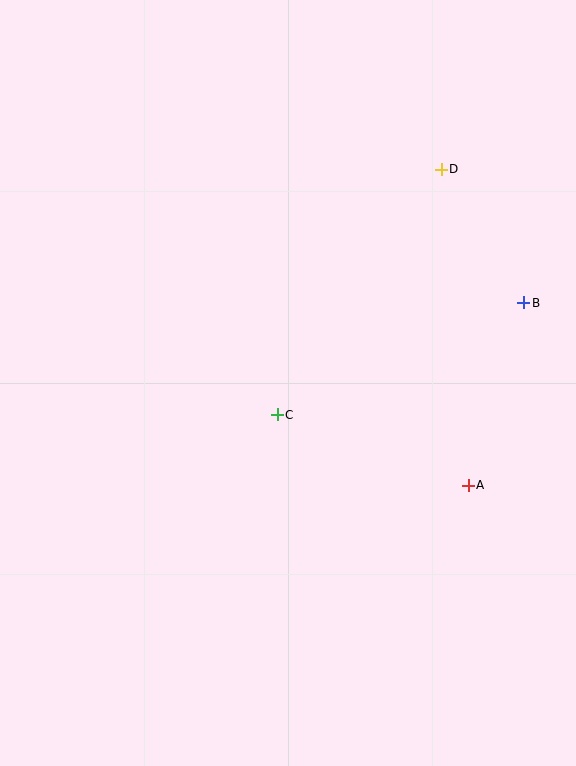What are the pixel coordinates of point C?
Point C is at (277, 415).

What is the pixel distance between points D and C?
The distance between D and C is 295 pixels.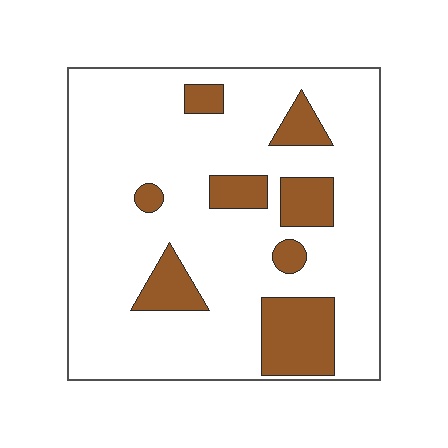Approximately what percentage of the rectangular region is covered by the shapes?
Approximately 20%.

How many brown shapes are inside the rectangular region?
8.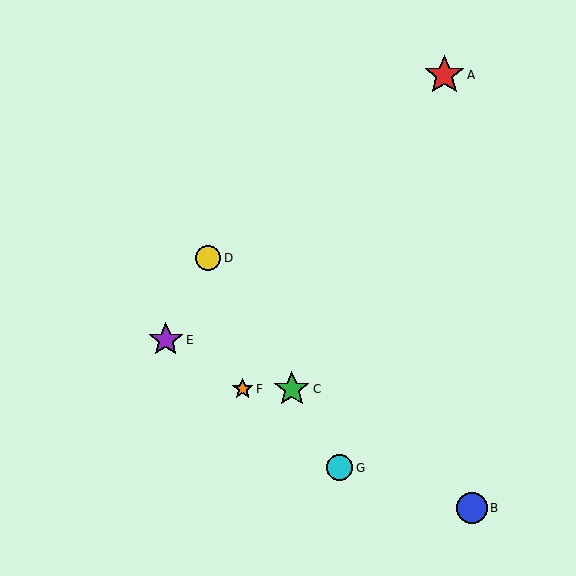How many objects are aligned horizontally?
2 objects (C, F) are aligned horizontally.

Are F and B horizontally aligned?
No, F is at y≈389 and B is at y≈508.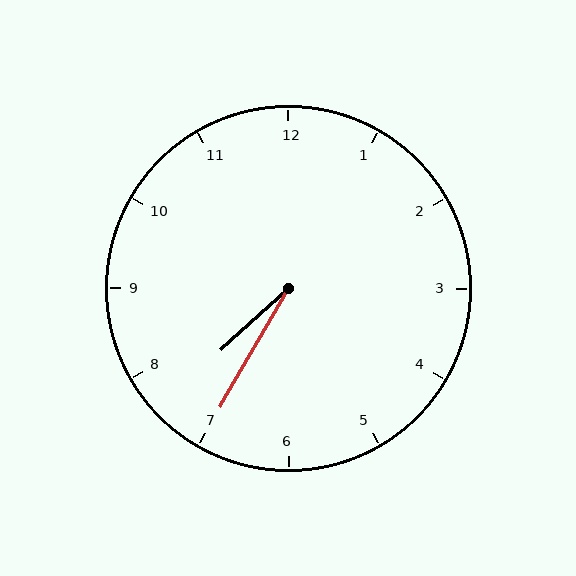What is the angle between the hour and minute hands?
Approximately 18 degrees.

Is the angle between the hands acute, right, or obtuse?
It is acute.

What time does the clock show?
7:35.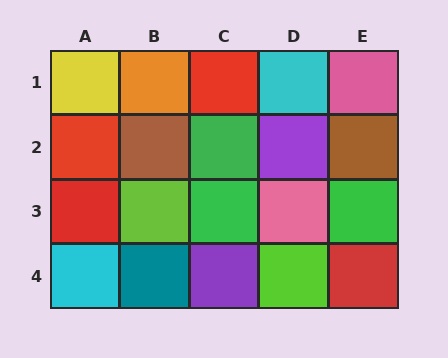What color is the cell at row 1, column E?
Pink.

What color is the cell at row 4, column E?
Red.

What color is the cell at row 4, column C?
Purple.